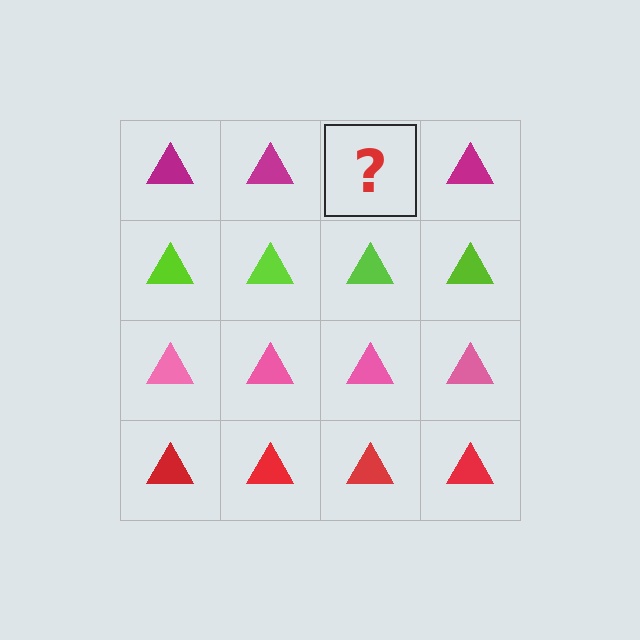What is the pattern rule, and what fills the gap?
The rule is that each row has a consistent color. The gap should be filled with a magenta triangle.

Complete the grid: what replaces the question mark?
The question mark should be replaced with a magenta triangle.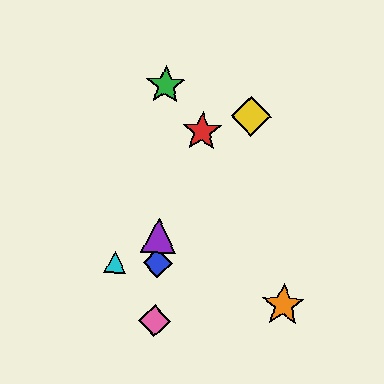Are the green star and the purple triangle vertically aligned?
Yes, both are at x≈166.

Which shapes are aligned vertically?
The blue diamond, the green star, the purple triangle, the pink diamond are aligned vertically.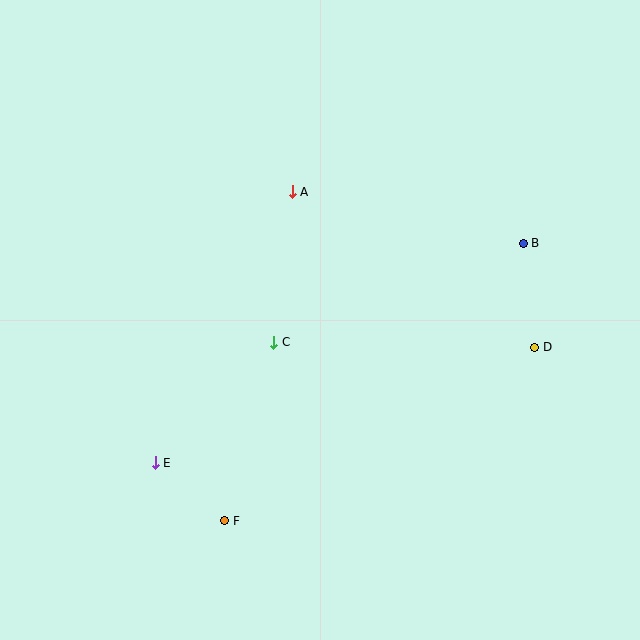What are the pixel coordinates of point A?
Point A is at (292, 192).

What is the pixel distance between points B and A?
The distance between B and A is 236 pixels.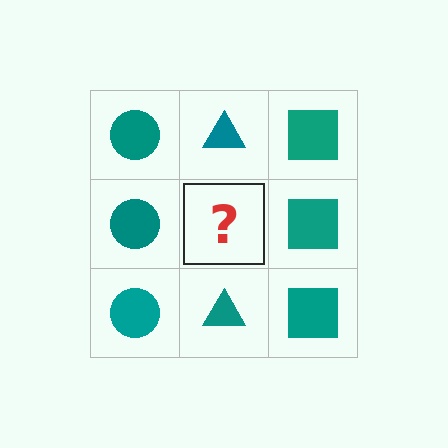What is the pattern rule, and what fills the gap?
The rule is that each column has a consistent shape. The gap should be filled with a teal triangle.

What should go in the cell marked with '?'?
The missing cell should contain a teal triangle.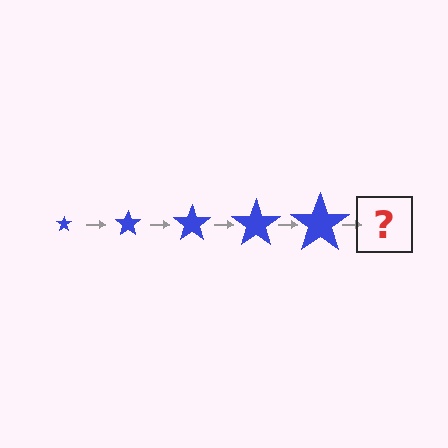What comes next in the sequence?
The next element should be a blue star, larger than the previous one.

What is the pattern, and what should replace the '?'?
The pattern is that the star gets progressively larger each step. The '?' should be a blue star, larger than the previous one.